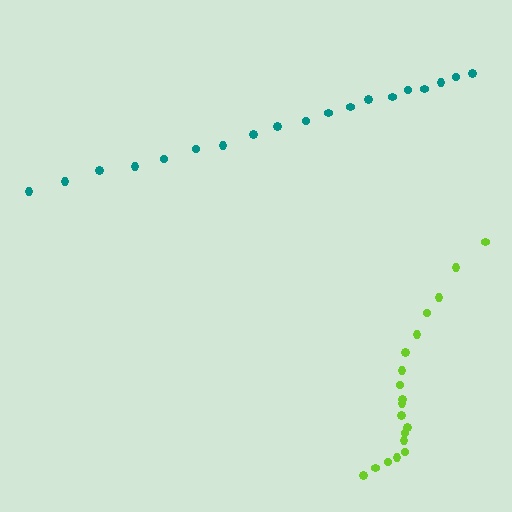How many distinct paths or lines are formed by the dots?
There are 2 distinct paths.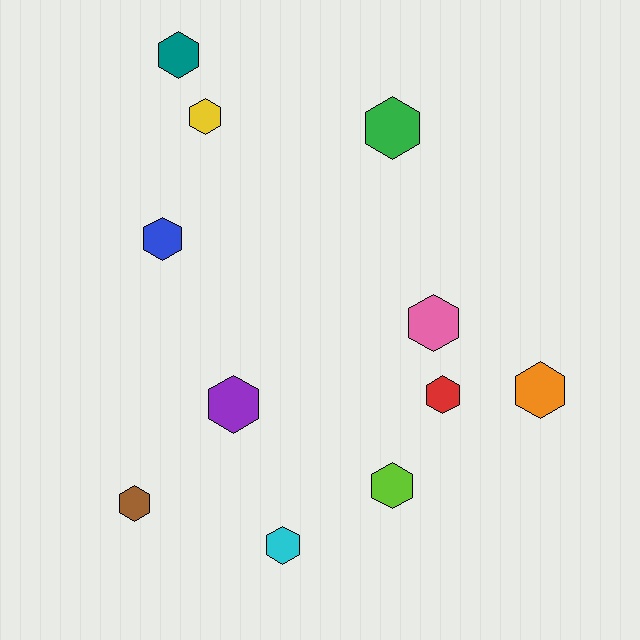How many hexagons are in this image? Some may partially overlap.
There are 11 hexagons.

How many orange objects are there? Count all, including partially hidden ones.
There is 1 orange object.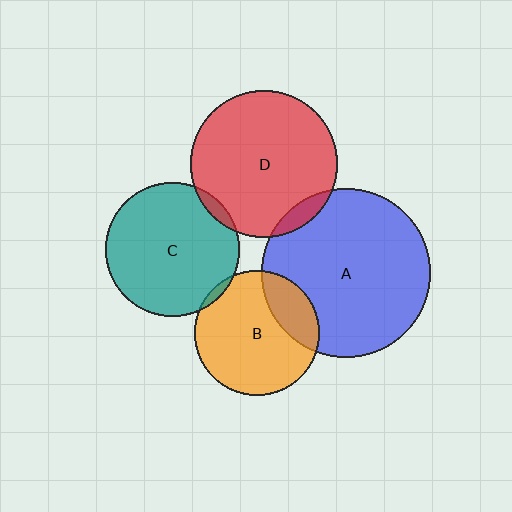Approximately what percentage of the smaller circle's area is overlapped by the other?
Approximately 5%.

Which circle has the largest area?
Circle A (blue).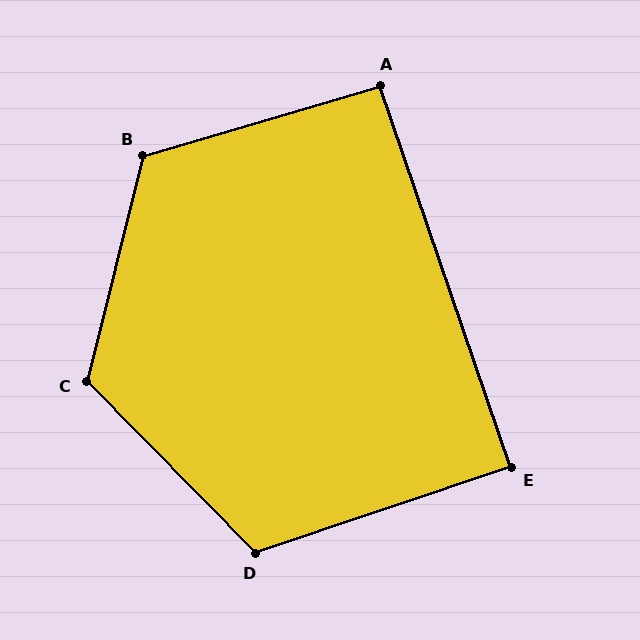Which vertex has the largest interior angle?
C, at approximately 121 degrees.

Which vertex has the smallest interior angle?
E, at approximately 90 degrees.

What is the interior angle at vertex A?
Approximately 93 degrees (approximately right).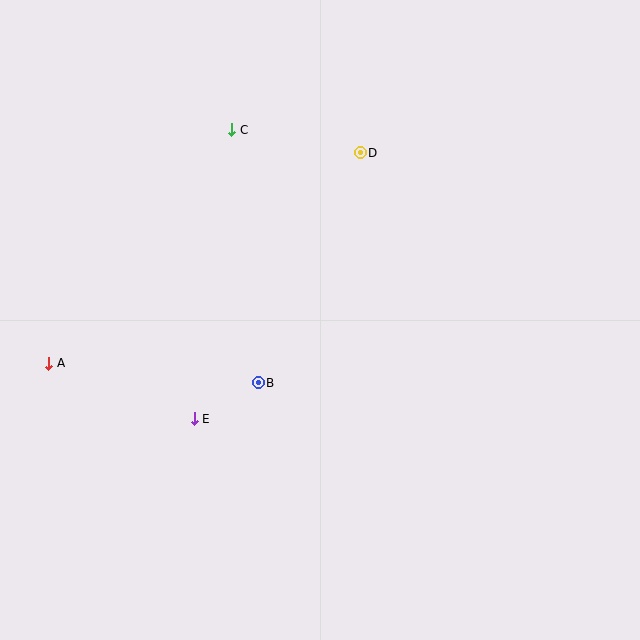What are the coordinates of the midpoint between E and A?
The midpoint between E and A is at (121, 391).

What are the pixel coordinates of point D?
Point D is at (360, 153).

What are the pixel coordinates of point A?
Point A is at (49, 363).